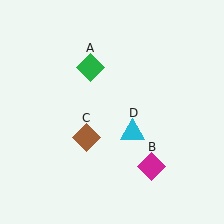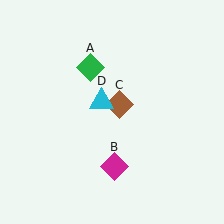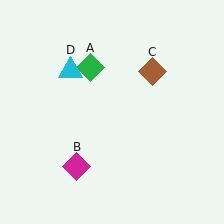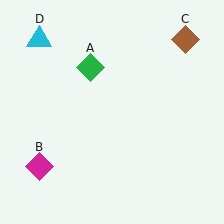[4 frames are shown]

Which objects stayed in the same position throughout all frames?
Green diamond (object A) remained stationary.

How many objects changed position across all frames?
3 objects changed position: magenta diamond (object B), brown diamond (object C), cyan triangle (object D).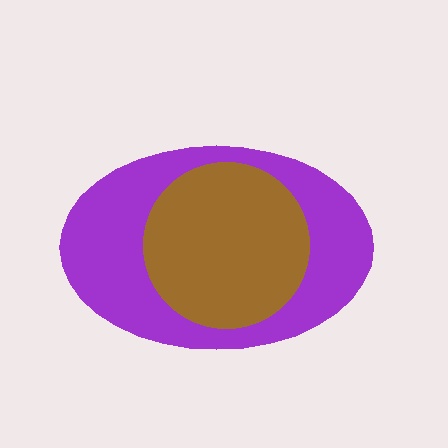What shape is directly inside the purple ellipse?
The brown circle.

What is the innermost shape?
The brown circle.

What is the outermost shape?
The purple ellipse.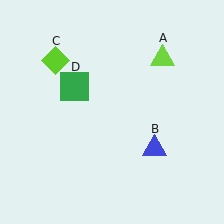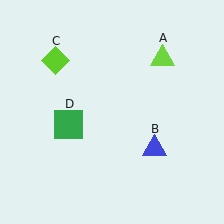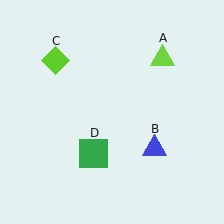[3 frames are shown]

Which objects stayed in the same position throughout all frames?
Lime triangle (object A) and blue triangle (object B) and lime diamond (object C) remained stationary.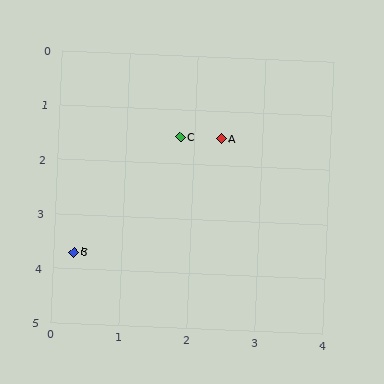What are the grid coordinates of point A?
Point A is at approximately (2.4, 1.5).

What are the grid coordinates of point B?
Point B is at approximately (0.3, 3.7).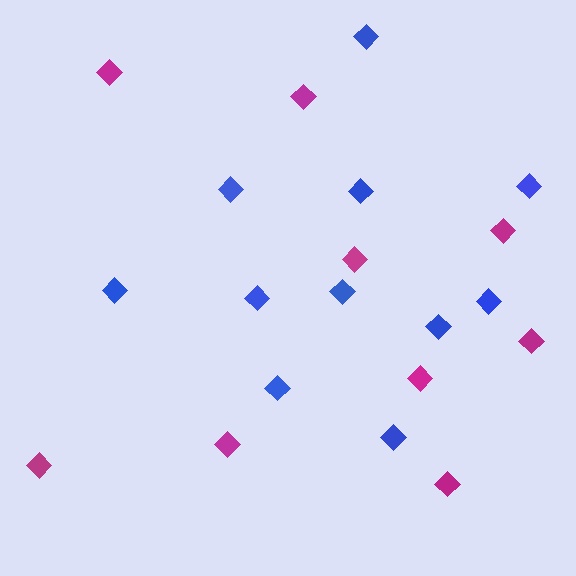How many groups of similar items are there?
There are 2 groups: one group of blue diamonds (11) and one group of magenta diamonds (9).